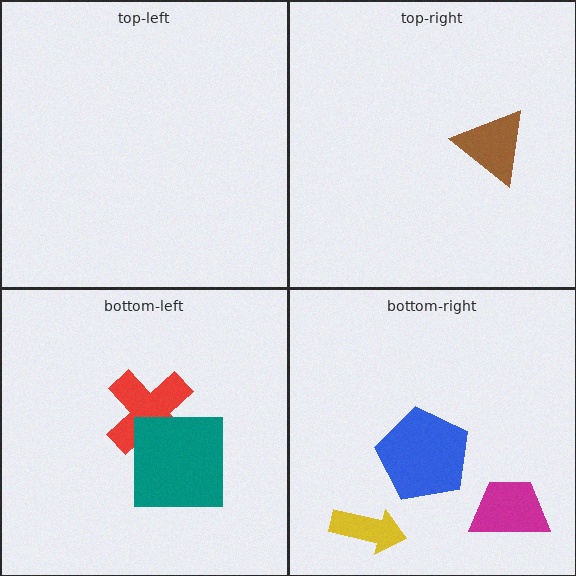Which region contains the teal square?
The bottom-left region.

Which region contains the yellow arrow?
The bottom-right region.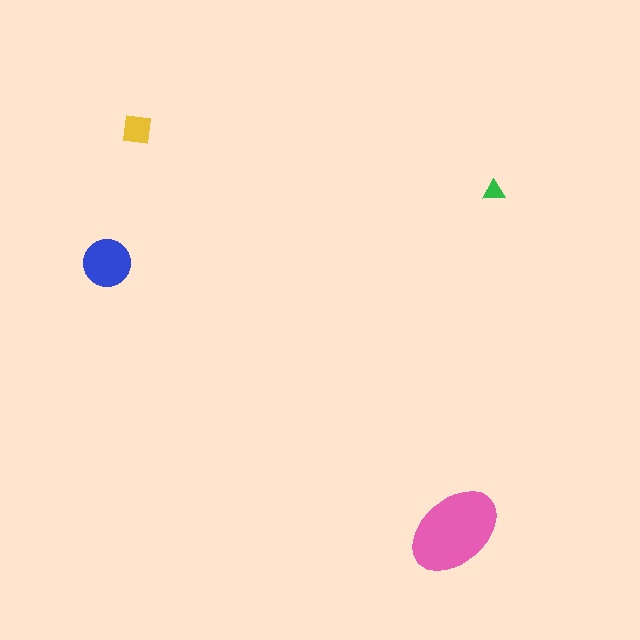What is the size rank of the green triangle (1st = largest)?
4th.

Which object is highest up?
The yellow square is topmost.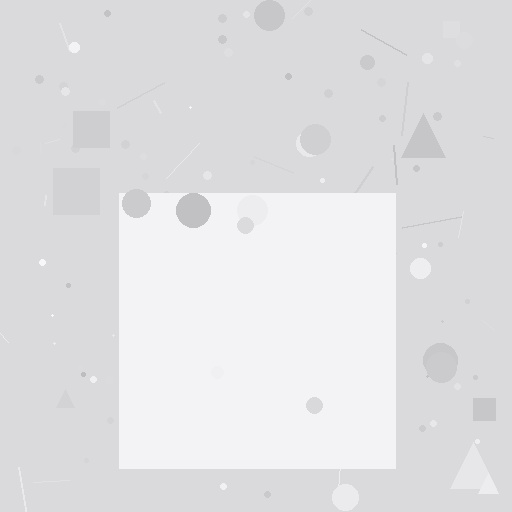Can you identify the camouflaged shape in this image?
The camouflaged shape is a square.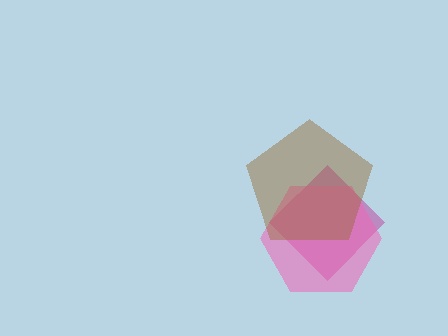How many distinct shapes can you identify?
There are 3 distinct shapes: a magenta diamond, a pink hexagon, a brown pentagon.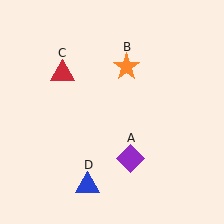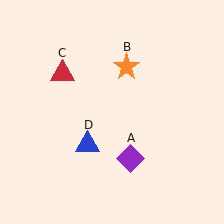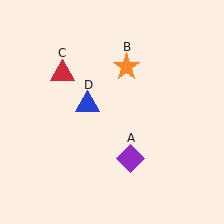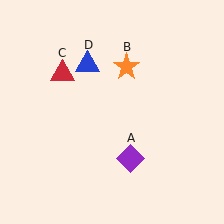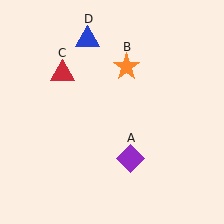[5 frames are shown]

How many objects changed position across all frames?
1 object changed position: blue triangle (object D).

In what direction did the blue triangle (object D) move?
The blue triangle (object D) moved up.